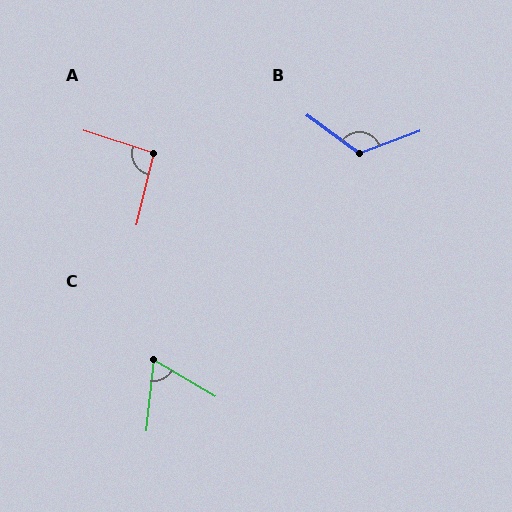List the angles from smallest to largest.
C (66°), A (94°), B (123°).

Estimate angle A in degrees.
Approximately 94 degrees.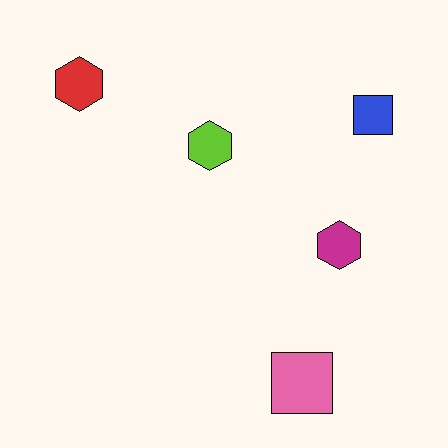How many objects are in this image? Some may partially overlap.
There are 5 objects.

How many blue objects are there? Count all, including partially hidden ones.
There is 1 blue object.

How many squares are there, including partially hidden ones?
There are 2 squares.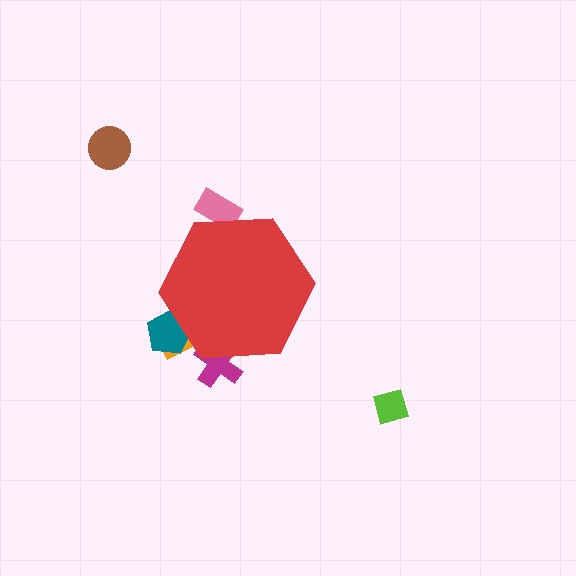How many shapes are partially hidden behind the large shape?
4 shapes are partially hidden.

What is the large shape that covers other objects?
A red hexagon.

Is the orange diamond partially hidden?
Yes, the orange diamond is partially hidden behind the red hexagon.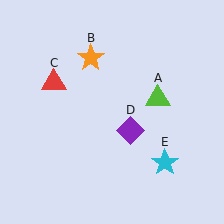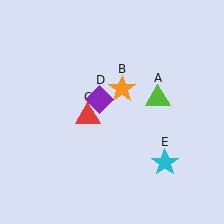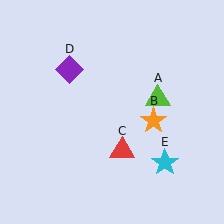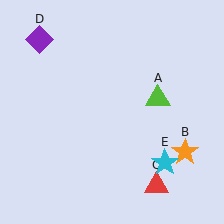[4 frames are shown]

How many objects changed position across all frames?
3 objects changed position: orange star (object B), red triangle (object C), purple diamond (object D).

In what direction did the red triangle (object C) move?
The red triangle (object C) moved down and to the right.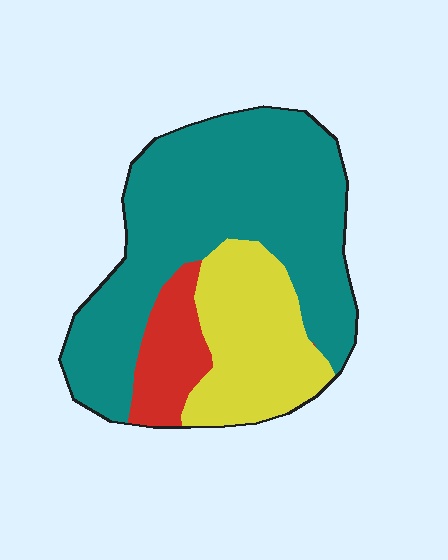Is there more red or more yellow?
Yellow.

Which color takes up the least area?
Red, at roughly 10%.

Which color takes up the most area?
Teal, at roughly 60%.